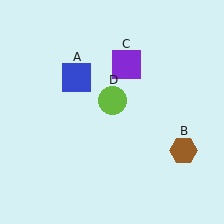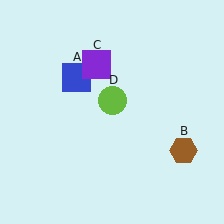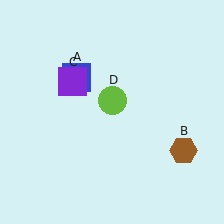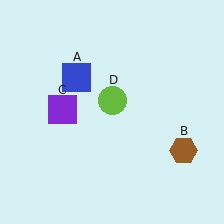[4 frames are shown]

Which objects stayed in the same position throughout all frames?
Blue square (object A) and brown hexagon (object B) and lime circle (object D) remained stationary.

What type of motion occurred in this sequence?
The purple square (object C) rotated counterclockwise around the center of the scene.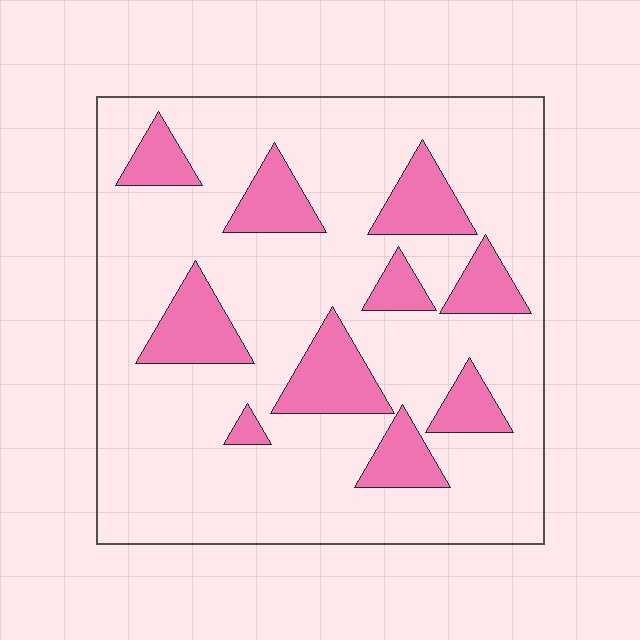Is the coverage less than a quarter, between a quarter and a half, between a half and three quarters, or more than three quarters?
Less than a quarter.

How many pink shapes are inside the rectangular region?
10.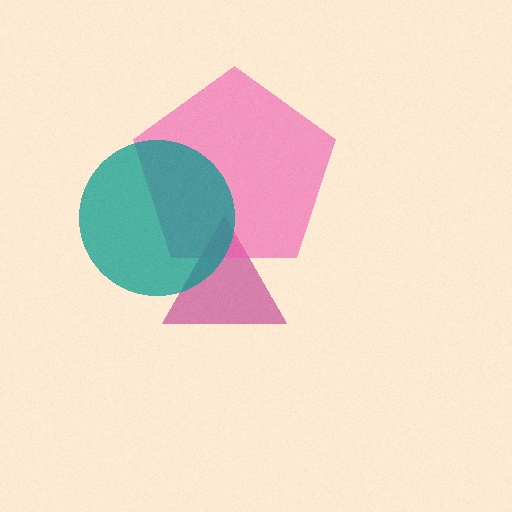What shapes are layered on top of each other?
The layered shapes are: a magenta triangle, a pink pentagon, a teal circle.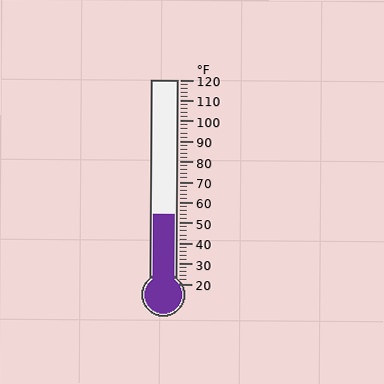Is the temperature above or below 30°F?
The temperature is above 30°F.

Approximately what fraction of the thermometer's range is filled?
The thermometer is filled to approximately 35% of its range.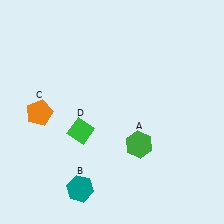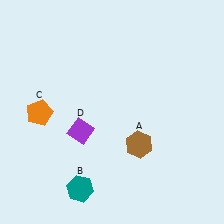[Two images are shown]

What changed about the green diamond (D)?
In Image 1, D is green. In Image 2, it changed to purple.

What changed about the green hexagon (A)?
In Image 1, A is green. In Image 2, it changed to brown.